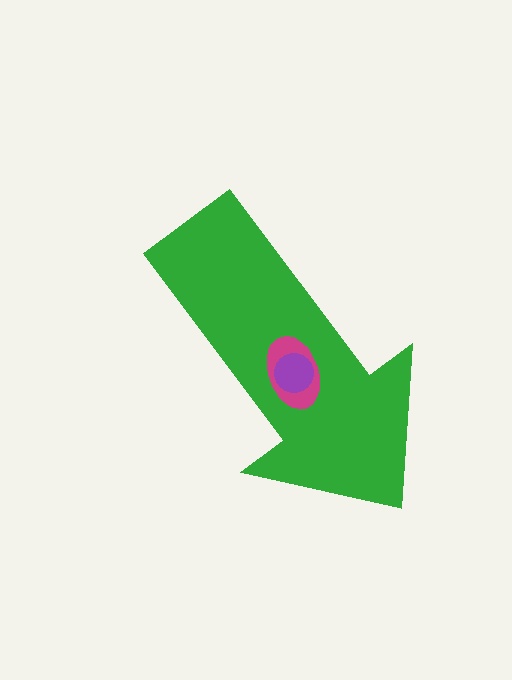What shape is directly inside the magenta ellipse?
The purple circle.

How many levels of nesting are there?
3.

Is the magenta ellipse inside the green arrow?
Yes.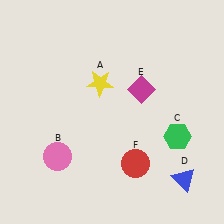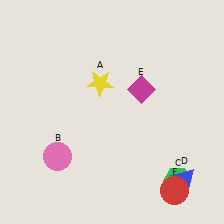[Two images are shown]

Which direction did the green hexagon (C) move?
The green hexagon (C) moved down.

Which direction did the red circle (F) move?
The red circle (F) moved right.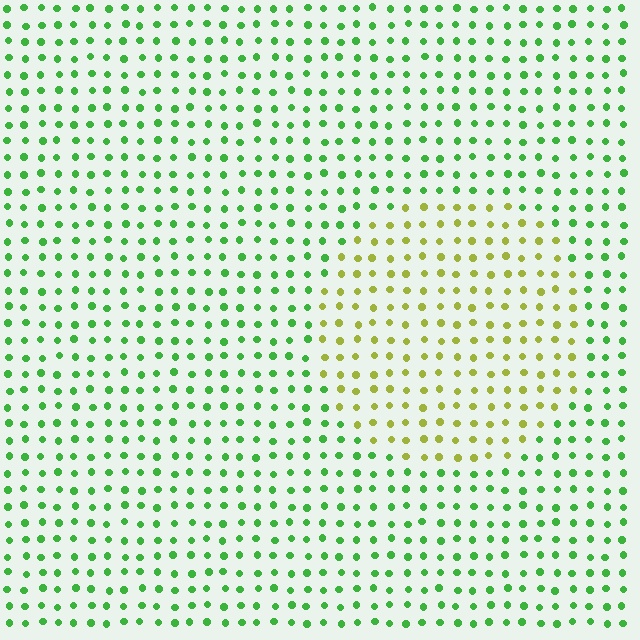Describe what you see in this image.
The image is filled with small green elements in a uniform arrangement. A circle-shaped region is visible where the elements are tinted to a slightly different hue, forming a subtle color boundary.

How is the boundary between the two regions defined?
The boundary is defined purely by a slight shift in hue (about 50 degrees). Spacing, size, and orientation are identical on both sides.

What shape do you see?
I see a circle.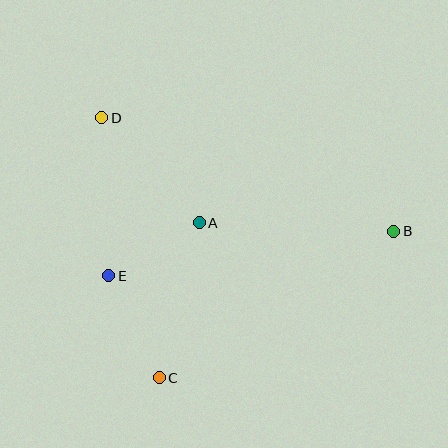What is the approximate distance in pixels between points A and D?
The distance between A and D is approximately 143 pixels.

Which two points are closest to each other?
Points A and E are closest to each other.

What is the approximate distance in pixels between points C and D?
The distance between C and D is approximately 267 pixels.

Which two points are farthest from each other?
Points B and D are farthest from each other.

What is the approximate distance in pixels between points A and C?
The distance between A and C is approximately 160 pixels.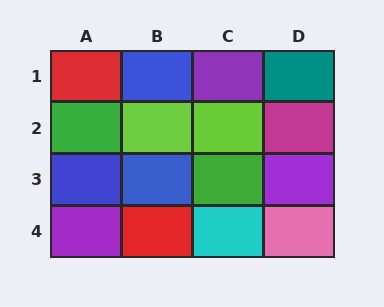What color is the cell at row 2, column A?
Green.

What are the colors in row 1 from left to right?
Red, blue, purple, teal.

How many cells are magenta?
1 cell is magenta.